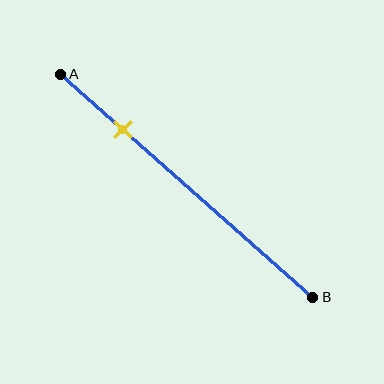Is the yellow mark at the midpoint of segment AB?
No, the mark is at about 25% from A, not at the 50% midpoint.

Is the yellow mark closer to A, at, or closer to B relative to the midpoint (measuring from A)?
The yellow mark is closer to point A than the midpoint of segment AB.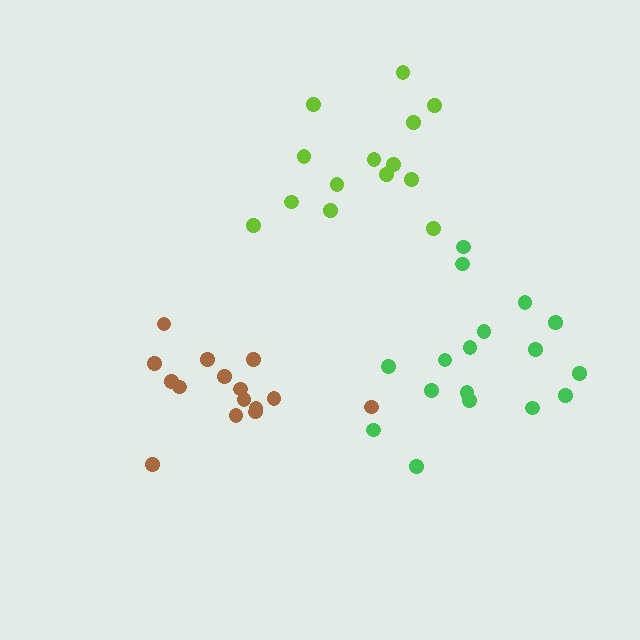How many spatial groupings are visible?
There are 3 spatial groupings.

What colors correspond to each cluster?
The clusters are colored: brown, green, lime.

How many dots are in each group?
Group 1: 15 dots, Group 2: 17 dots, Group 3: 14 dots (46 total).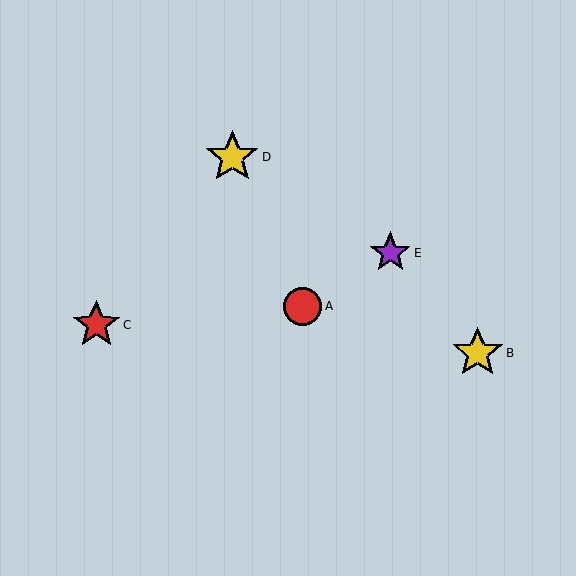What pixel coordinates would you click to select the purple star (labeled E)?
Click at (390, 253) to select the purple star E.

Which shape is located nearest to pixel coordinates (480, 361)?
The yellow star (labeled B) at (478, 353) is nearest to that location.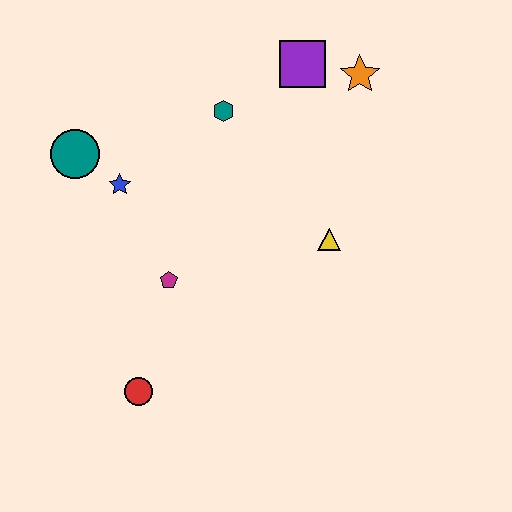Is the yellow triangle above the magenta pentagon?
Yes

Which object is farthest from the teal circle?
The orange star is farthest from the teal circle.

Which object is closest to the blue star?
The teal circle is closest to the blue star.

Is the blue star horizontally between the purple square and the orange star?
No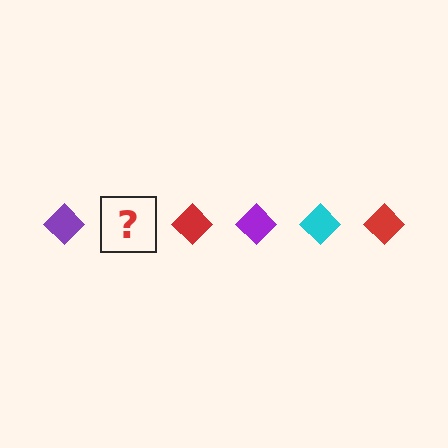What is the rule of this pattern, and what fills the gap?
The rule is that the pattern cycles through purple, cyan, red diamonds. The gap should be filled with a cyan diamond.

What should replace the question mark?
The question mark should be replaced with a cyan diamond.